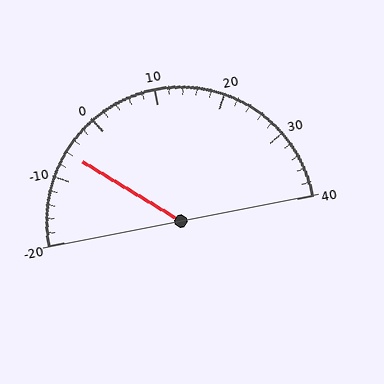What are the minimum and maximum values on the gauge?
The gauge ranges from -20 to 40.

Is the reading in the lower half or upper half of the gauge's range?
The reading is in the lower half of the range (-20 to 40).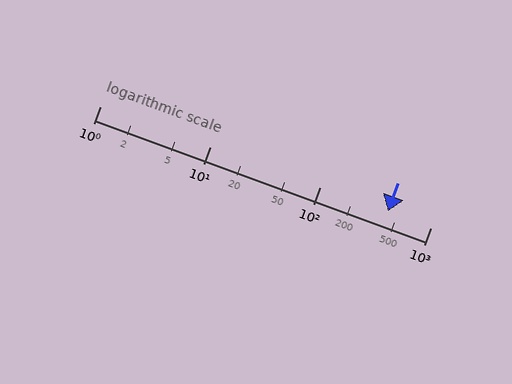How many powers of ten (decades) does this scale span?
The scale spans 3 decades, from 1 to 1000.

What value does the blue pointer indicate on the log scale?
The pointer indicates approximately 410.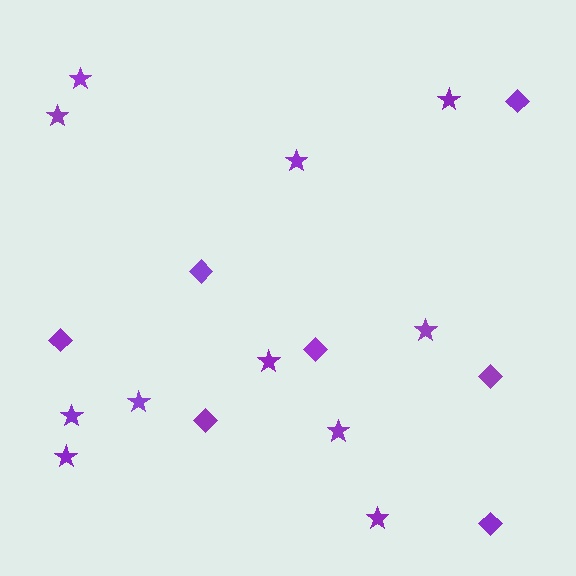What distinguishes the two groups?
There are 2 groups: one group of stars (11) and one group of diamonds (7).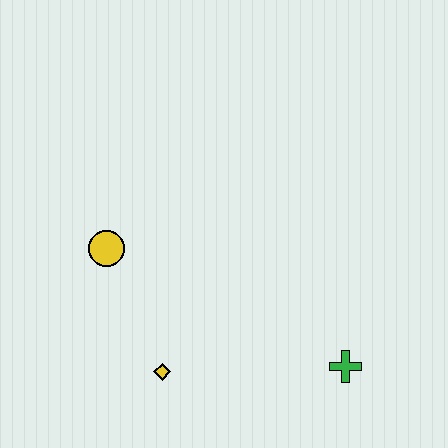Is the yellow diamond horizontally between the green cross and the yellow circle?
Yes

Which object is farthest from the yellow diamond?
The green cross is farthest from the yellow diamond.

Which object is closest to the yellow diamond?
The yellow circle is closest to the yellow diamond.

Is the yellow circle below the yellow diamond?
No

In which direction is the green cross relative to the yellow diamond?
The green cross is to the right of the yellow diamond.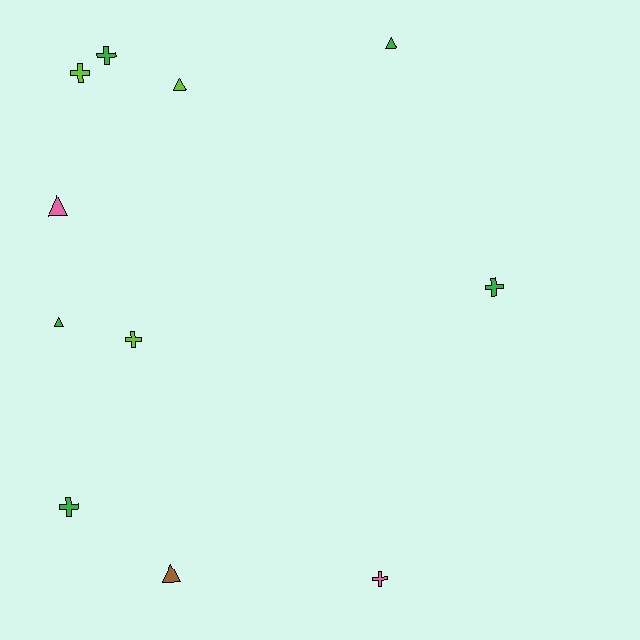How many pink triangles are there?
There is 1 pink triangle.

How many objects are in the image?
There are 11 objects.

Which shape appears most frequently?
Cross, with 6 objects.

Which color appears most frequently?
Green, with 5 objects.